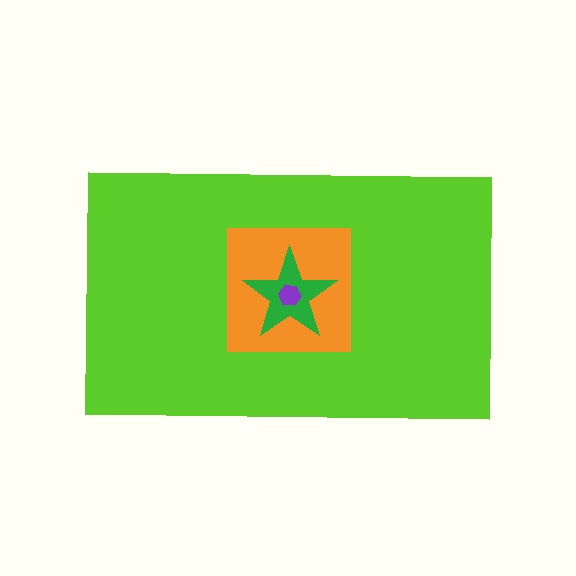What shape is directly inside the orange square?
The green star.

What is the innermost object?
The purple hexagon.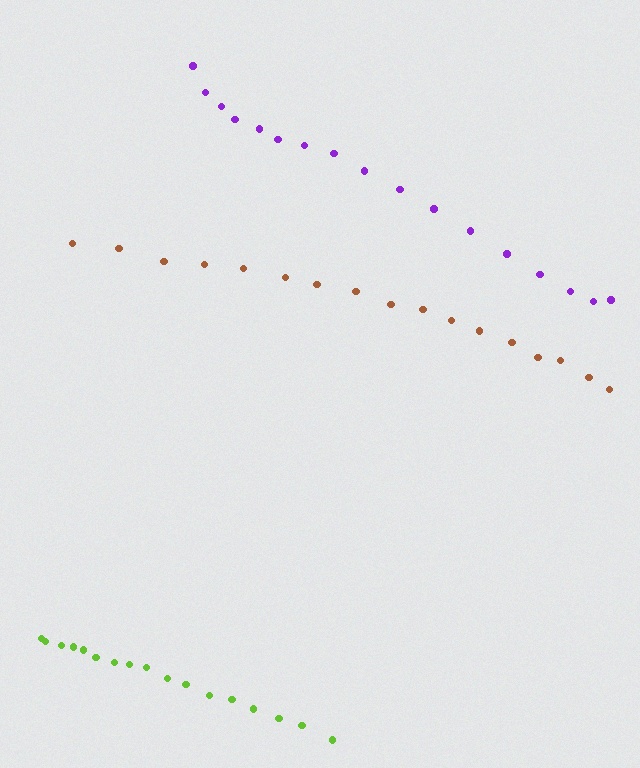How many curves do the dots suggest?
There are 3 distinct paths.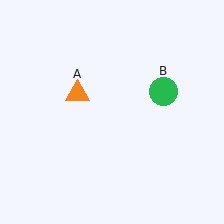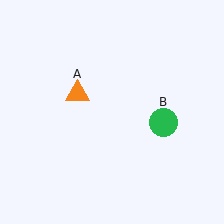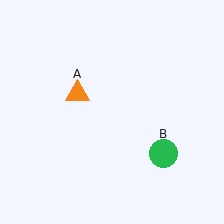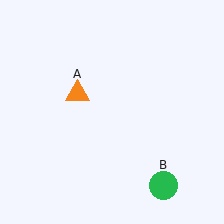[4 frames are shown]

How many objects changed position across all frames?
1 object changed position: green circle (object B).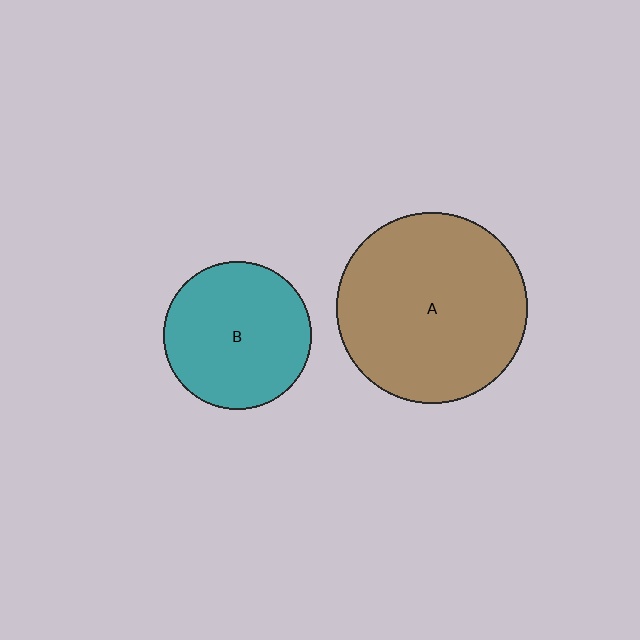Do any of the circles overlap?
No, none of the circles overlap.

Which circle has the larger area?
Circle A (brown).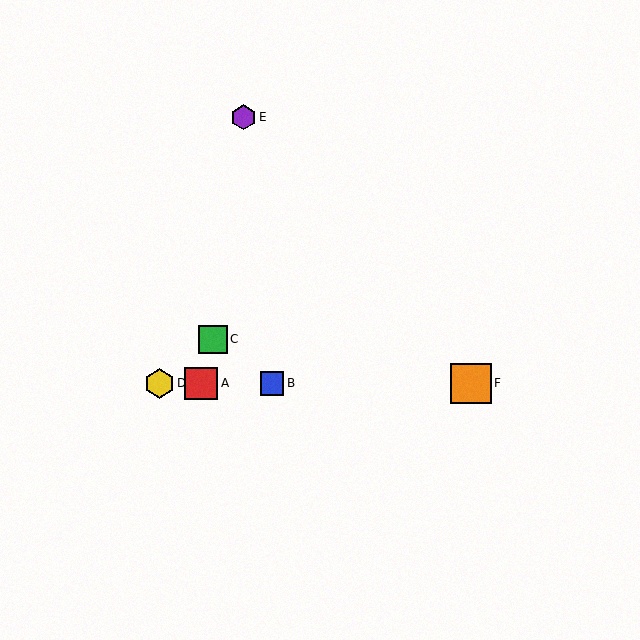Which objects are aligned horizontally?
Objects A, B, D, F are aligned horizontally.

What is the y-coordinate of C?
Object C is at y≈339.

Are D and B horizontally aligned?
Yes, both are at y≈383.